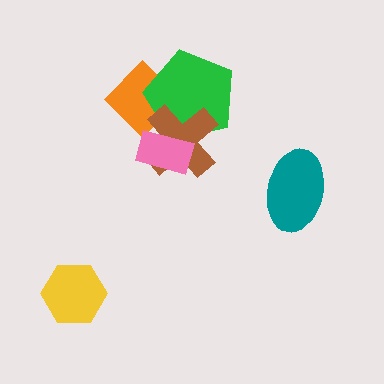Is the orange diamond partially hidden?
Yes, it is partially covered by another shape.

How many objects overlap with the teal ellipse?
0 objects overlap with the teal ellipse.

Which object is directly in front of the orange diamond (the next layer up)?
The green pentagon is directly in front of the orange diamond.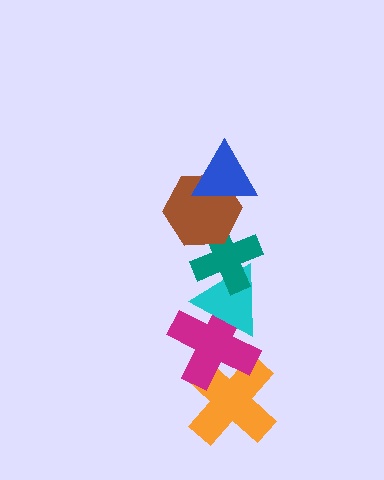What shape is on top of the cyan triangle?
The teal cross is on top of the cyan triangle.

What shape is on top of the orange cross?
The magenta cross is on top of the orange cross.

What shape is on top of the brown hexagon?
The blue triangle is on top of the brown hexagon.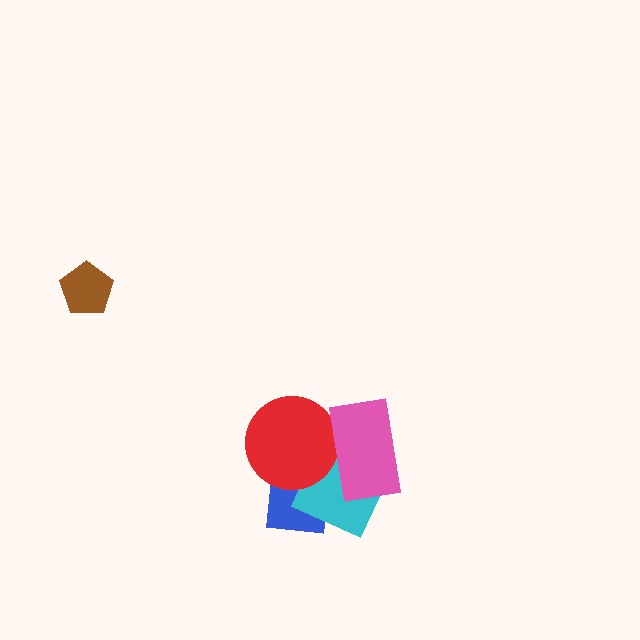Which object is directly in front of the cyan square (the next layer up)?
The red circle is directly in front of the cyan square.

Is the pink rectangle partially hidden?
No, no other shape covers it.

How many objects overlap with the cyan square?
3 objects overlap with the cyan square.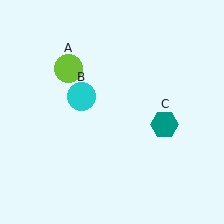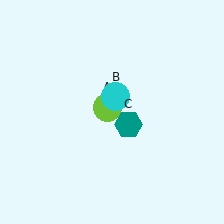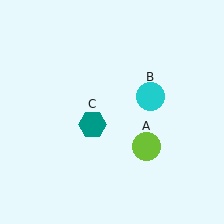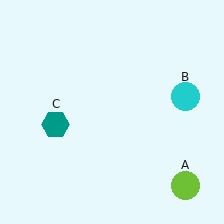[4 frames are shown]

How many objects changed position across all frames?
3 objects changed position: lime circle (object A), cyan circle (object B), teal hexagon (object C).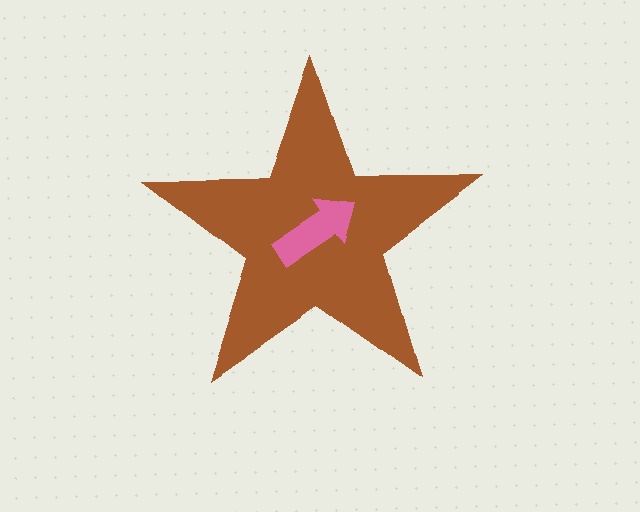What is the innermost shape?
The pink arrow.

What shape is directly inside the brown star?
The pink arrow.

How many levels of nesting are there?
2.